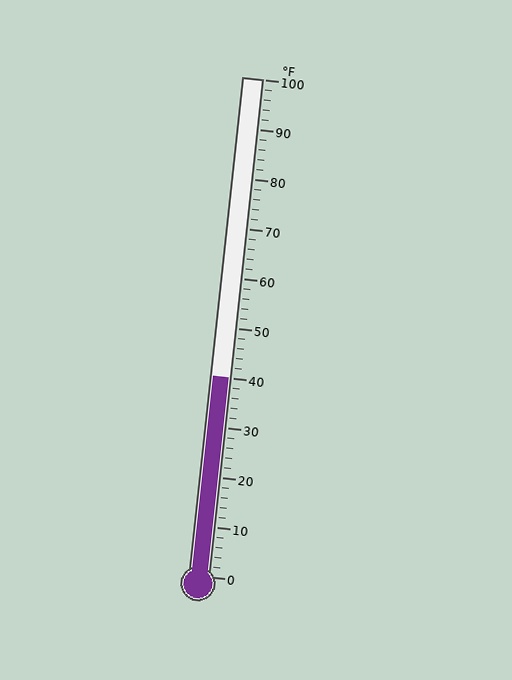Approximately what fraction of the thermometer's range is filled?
The thermometer is filled to approximately 40% of its range.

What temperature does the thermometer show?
The thermometer shows approximately 40°F.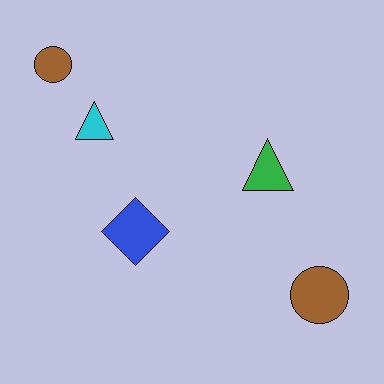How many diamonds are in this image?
There is 1 diamond.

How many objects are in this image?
There are 5 objects.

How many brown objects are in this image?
There are 2 brown objects.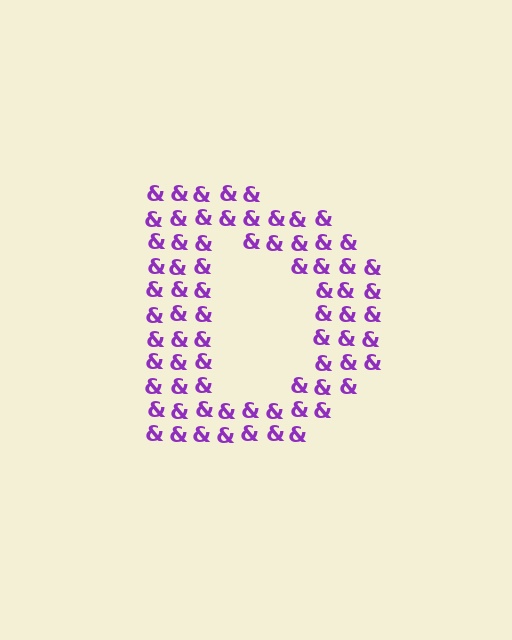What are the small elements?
The small elements are ampersands.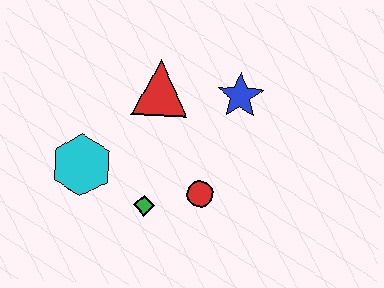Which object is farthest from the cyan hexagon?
The blue star is farthest from the cyan hexagon.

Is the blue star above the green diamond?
Yes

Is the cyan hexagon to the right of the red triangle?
No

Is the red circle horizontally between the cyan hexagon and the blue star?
Yes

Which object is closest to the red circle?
The green diamond is closest to the red circle.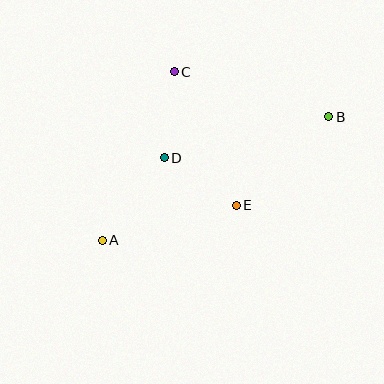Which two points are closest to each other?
Points D and E are closest to each other.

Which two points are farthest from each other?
Points A and B are farthest from each other.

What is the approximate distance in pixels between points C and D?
The distance between C and D is approximately 87 pixels.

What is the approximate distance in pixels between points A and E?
The distance between A and E is approximately 138 pixels.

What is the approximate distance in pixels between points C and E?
The distance between C and E is approximately 147 pixels.